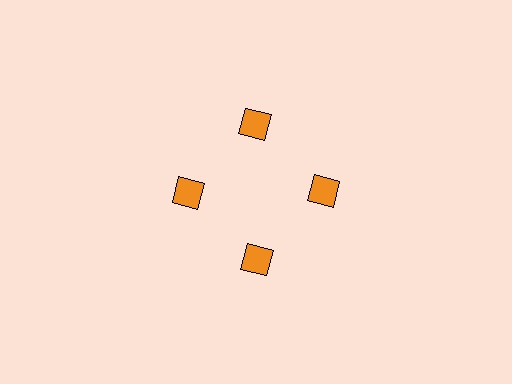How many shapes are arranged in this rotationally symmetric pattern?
There are 4 shapes, arranged in 4 groups of 1.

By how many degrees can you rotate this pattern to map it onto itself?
The pattern maps onto itself every 90 degrees of rotation.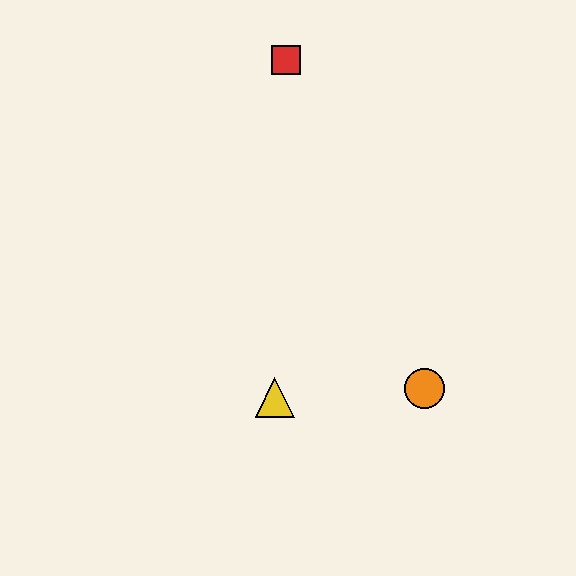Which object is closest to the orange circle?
The yellow triangle is closest to the orange circle.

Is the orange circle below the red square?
Yes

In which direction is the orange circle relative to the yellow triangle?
The orange circle is to the right of the yellow triangle.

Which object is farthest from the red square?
The orange circle is farthest from the red square.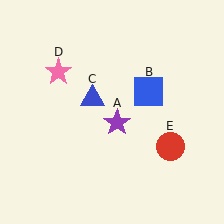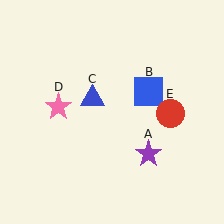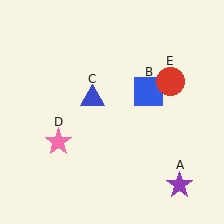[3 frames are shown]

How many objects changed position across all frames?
3 objects changed position: purple star (object A), pink star (object D), red circle (object E).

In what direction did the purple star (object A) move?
The purple star (object A) moved down and to the right.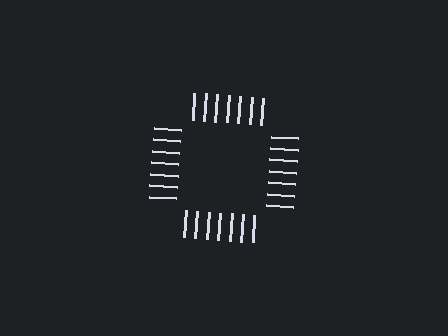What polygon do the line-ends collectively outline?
An illusory square — the line segments terminate on its edges but no continuous stroke is drawn.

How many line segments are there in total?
28 — 7 along each of the 4 edges.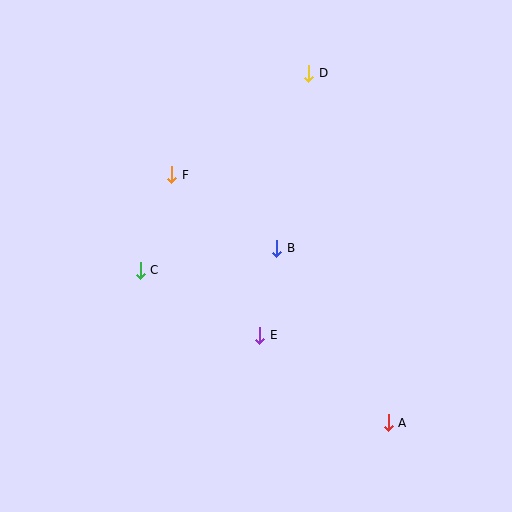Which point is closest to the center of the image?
Point B at (277, 248) is closest to the center.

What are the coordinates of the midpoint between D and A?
The midpoint between D and A is at (348, 248).